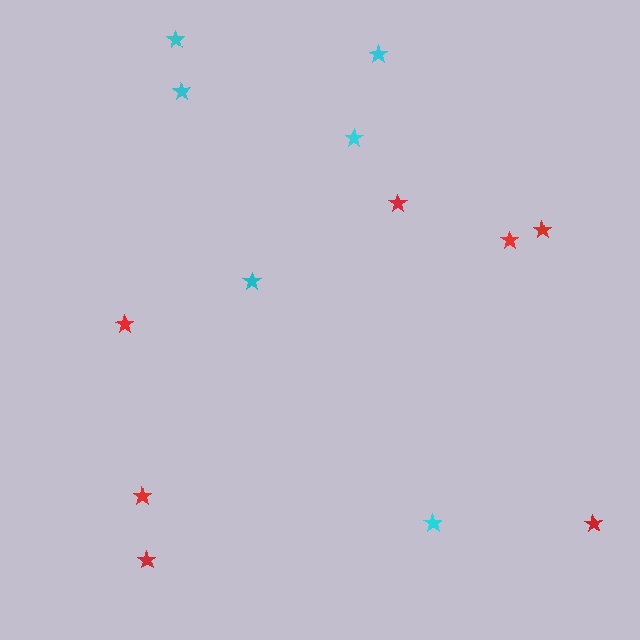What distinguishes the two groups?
There are 2 groups: one group of red stars (7) and one group of cyan stars (6).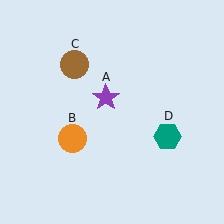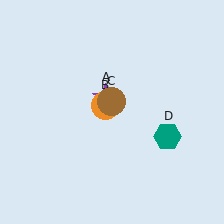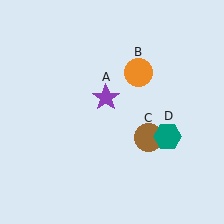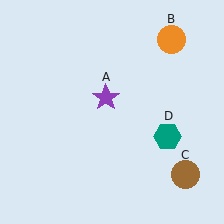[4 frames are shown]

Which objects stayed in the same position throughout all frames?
Purple star (object A) and teal hexagon (object D) remained stationary.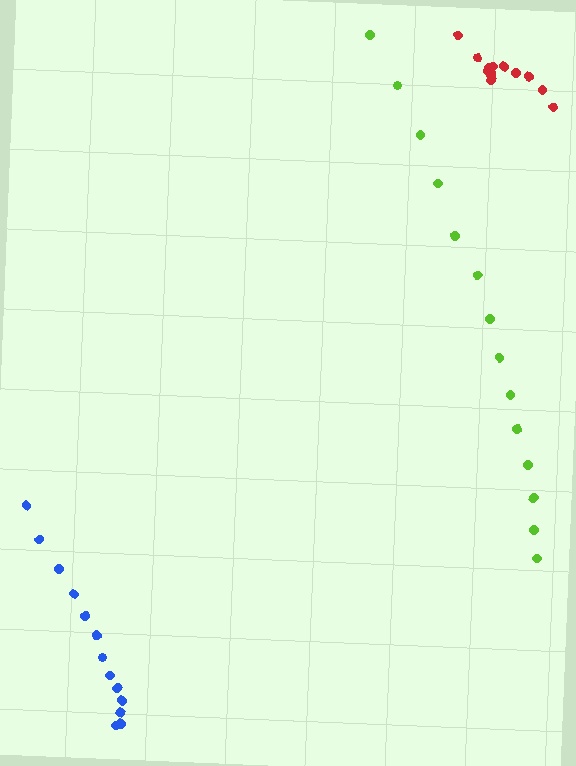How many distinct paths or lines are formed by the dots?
There are 3 distinct paths.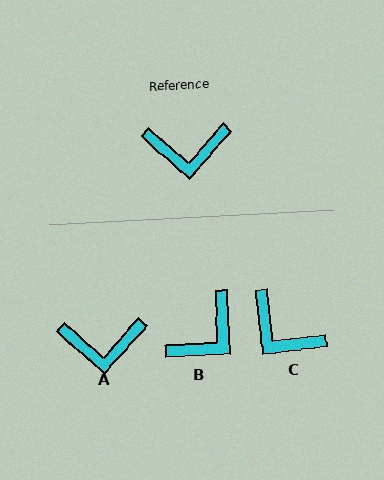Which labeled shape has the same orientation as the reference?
A.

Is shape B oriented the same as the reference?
No, it is off by about 44 degrees.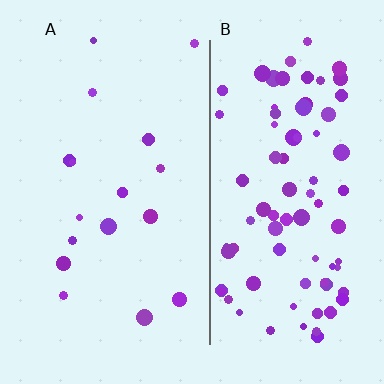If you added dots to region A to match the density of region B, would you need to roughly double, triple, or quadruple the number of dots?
Approximately quadruple.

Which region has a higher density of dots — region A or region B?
B (the right).